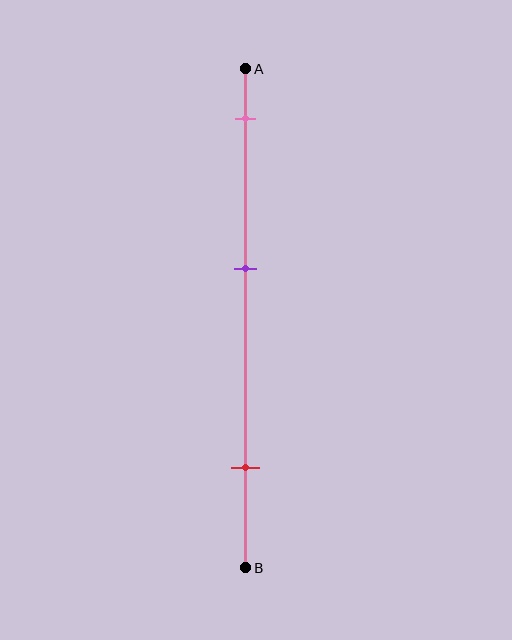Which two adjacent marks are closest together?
The pink and purple marks are the closest adjacent pair.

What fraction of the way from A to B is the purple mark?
The purple mark is approximately 40% (0.4) of the way from A to B.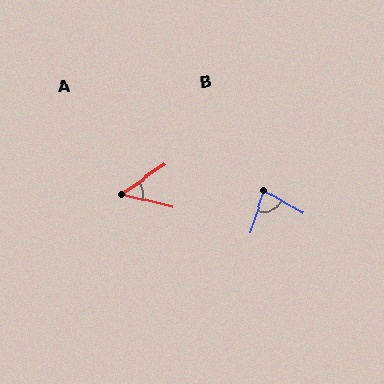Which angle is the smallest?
A, at approximately 48 degrees.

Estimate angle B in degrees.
Approximately 77 degrees.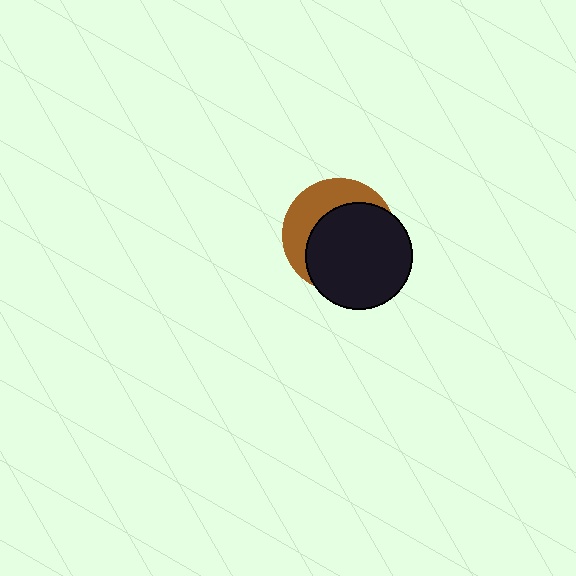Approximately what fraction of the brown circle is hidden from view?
Roughly 64% of the brown circle is hidden behind the black circle.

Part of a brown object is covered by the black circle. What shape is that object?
It is a circle.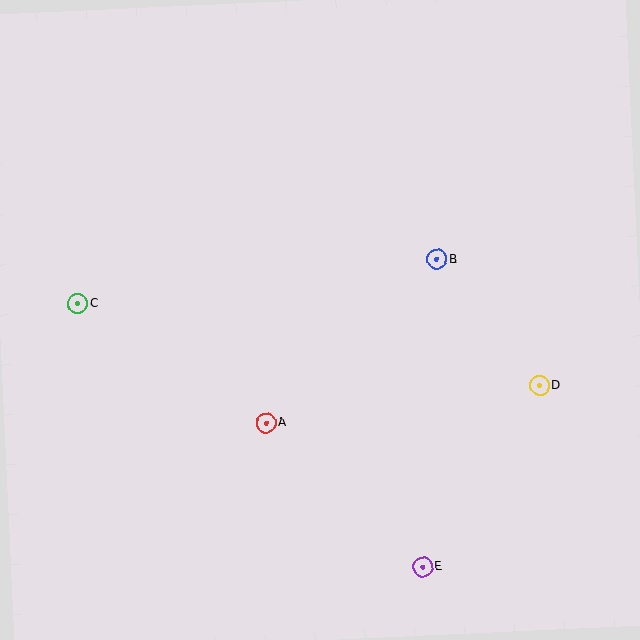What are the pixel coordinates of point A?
Point A is at (266, 423).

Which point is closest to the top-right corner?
Point B is closest to the top-right corner.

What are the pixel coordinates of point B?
Point B is at (437, 259).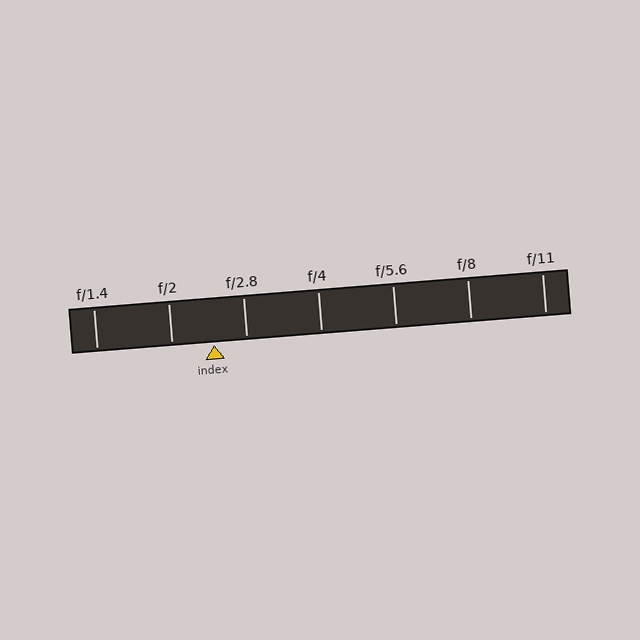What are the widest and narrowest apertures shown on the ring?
The widest aperture shown is f/1.4 and the narrowest is f/11.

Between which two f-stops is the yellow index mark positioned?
The index mark is between f/2 and f/2.8.